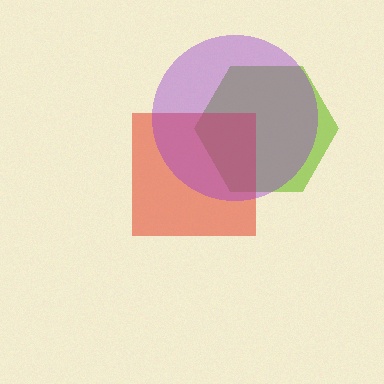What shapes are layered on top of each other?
The layered shapes are: a lime hexagon, a red square, a purple circle.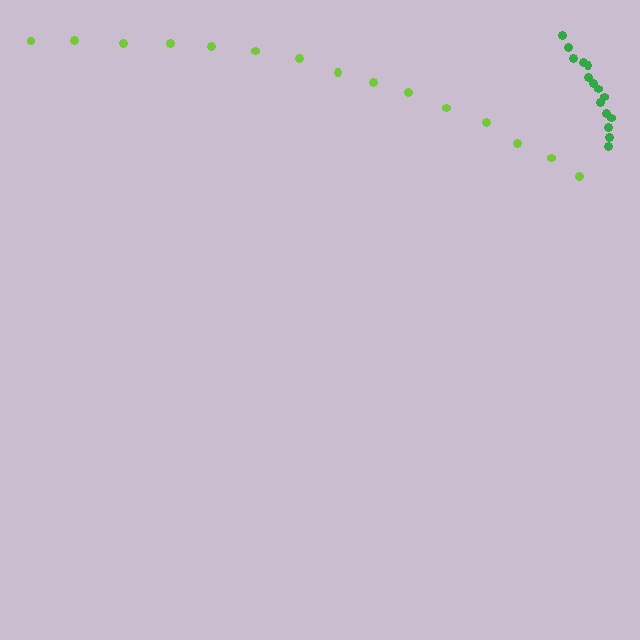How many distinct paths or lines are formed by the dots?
There are 2 distinct paths.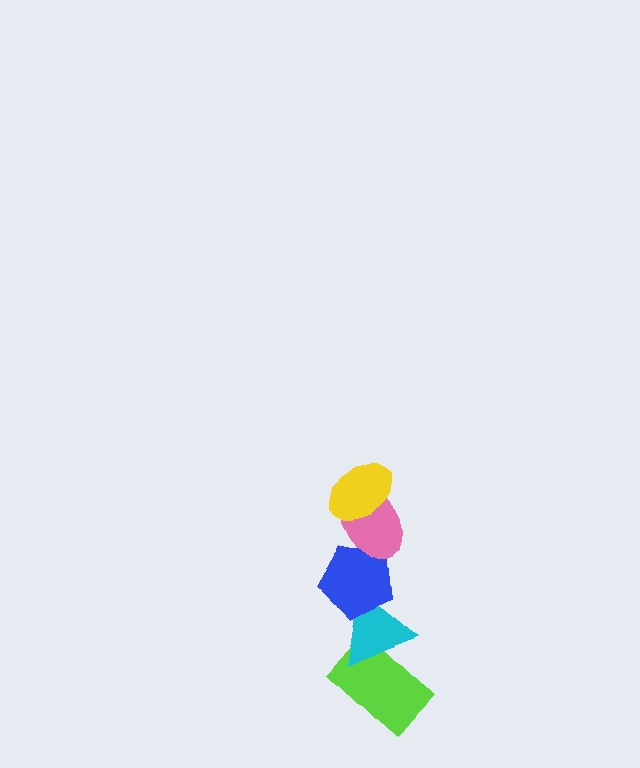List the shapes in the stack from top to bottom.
From top to bottom: the yellow ellipse, the pink ellipse, the blue pentagon, the cyan triangle, the lime rectangle.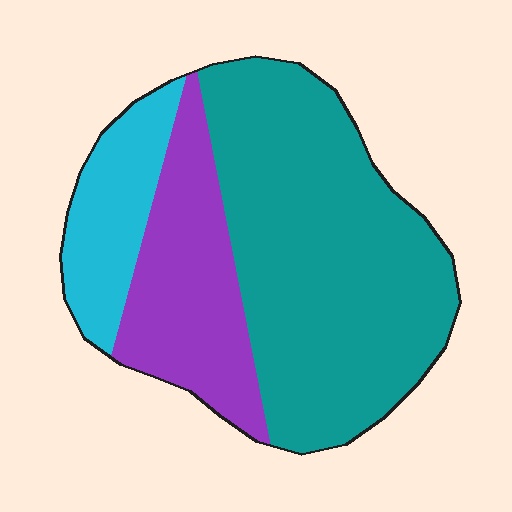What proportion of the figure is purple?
Purple covers roughly 25% of the figure.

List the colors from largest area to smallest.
From largest to smallest: teal, purple, cyan.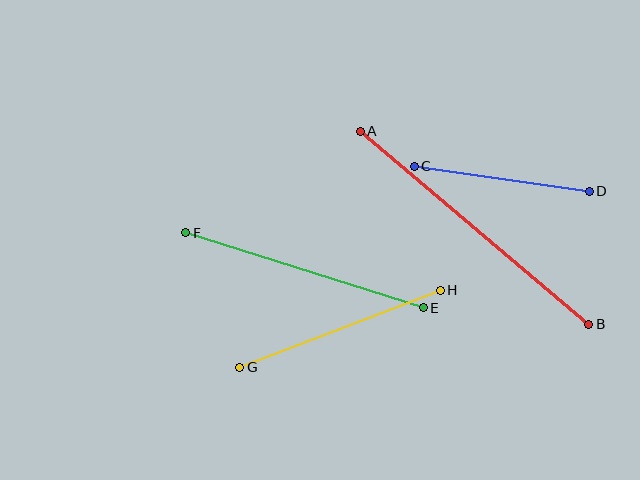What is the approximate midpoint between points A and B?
The midpoint is at approximately (474, 228) pixels.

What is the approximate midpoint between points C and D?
The midpoint is at approximately (502, 179) pixels.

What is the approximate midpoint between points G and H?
The midpoint is at approximately (340, 329) pixels.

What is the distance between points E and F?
The distance is approximately 249 pixels.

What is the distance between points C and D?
The distance is approximately 176 pixels.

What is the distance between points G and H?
The distance is approximately 215 pixels.